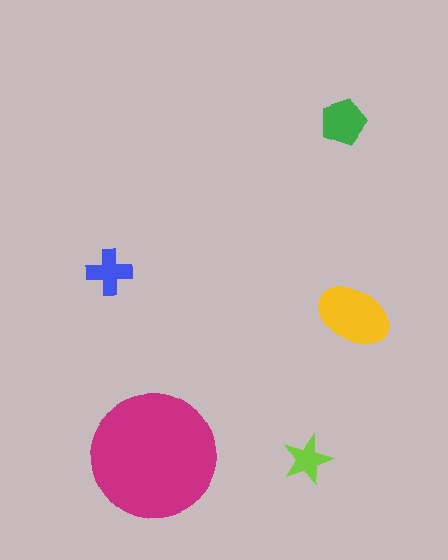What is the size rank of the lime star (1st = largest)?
5th.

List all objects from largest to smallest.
The magenta circle, the yellow ellipse, the green pentagon, the blue cross, the lime star.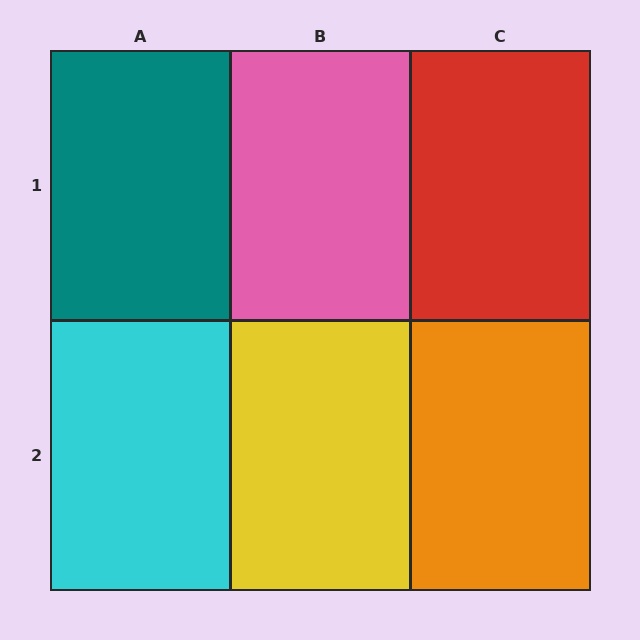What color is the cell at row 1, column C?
Red.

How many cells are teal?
1 cell is teal.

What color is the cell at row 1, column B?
Pink.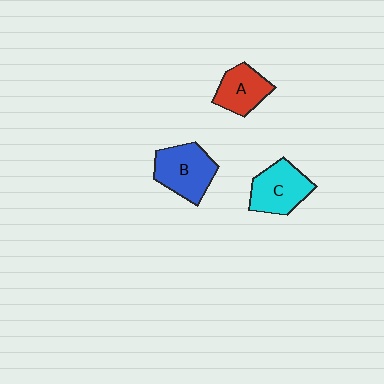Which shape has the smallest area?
Shape A (red).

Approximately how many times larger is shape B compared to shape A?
Approximately 1.3 times.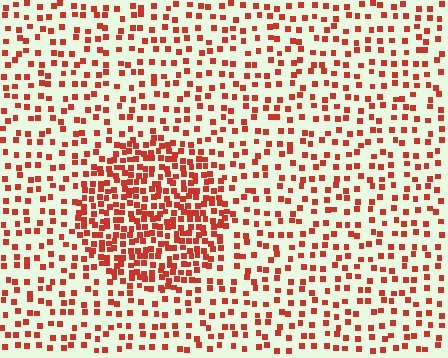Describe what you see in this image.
The image contains small red elements arranged at two different densities. A circle-shaped region is visible where the elements are more densely packed than the surrounding area.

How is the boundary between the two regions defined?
The boundary is defined by a change in element density (approximately 2.3x ratio). All elements are the same color, size, and shape.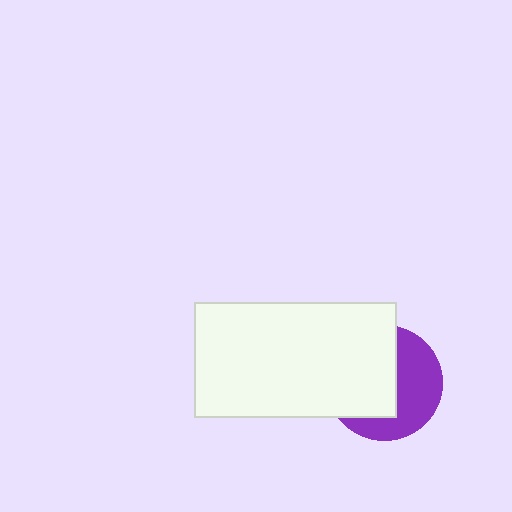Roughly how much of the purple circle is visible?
About half of it is visible (roughly 46%).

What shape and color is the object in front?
The object in front is a white rectangle.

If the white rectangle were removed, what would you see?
You would see the complete purple circle.